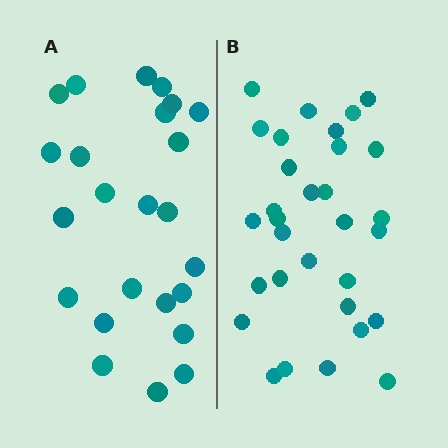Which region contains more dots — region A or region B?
Region B (the right region) has more dots.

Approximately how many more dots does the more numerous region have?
Region B has roughly 8 or so more dots than region A.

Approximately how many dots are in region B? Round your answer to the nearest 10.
About 30 dots. (The exact count is 31, which rounds to 30.)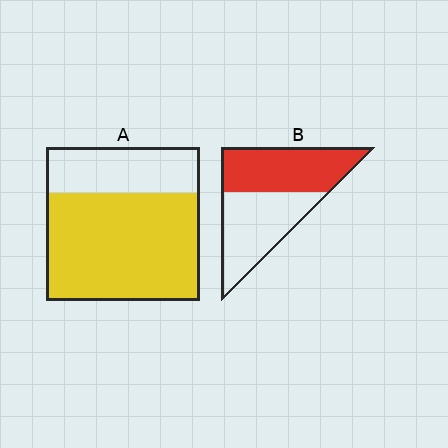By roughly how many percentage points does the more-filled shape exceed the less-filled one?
By roughly 20 percentage points (A over B).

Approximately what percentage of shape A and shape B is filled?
A is approximately 70% and B is approximately 50%.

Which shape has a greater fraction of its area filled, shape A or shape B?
Shape A.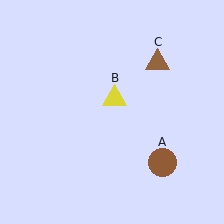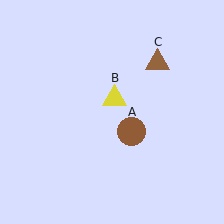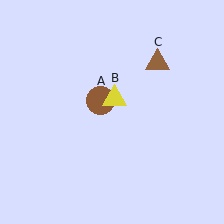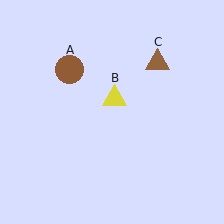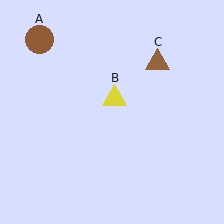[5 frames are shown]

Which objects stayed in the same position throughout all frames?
Yellow triangle (object B) and brown triangle (object C) remained stationary.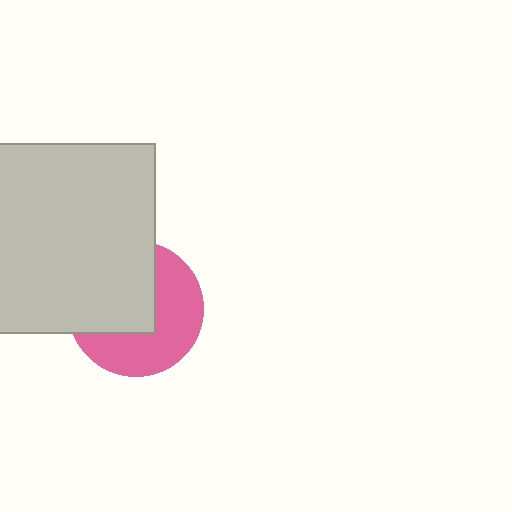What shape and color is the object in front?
The object in front is a light gray square.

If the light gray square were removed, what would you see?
You would see the complete pink circle.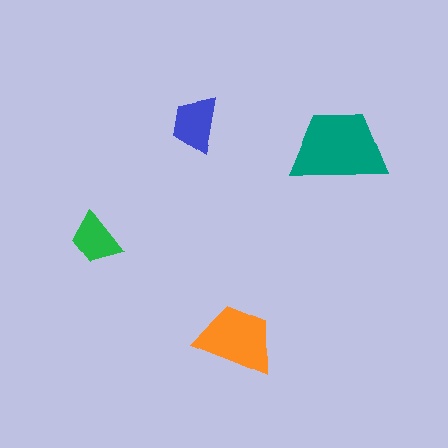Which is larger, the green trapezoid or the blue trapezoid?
The blue one.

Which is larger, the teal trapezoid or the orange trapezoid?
The teal one.